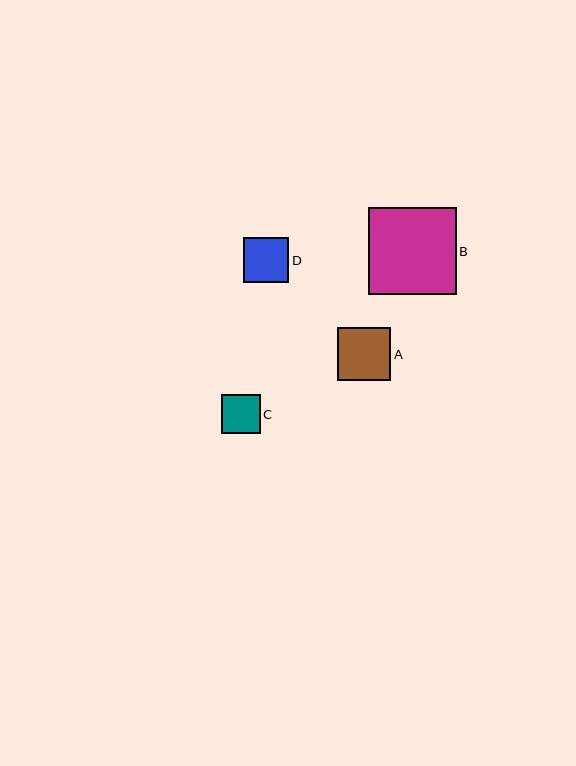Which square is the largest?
Square B is the largest with a size of approximately 87 pixels.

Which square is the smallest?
Square C is the smallest with a size of approximately 38 pixels.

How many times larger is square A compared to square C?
Square A is approximately 1.4 times the size of square C.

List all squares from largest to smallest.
From largest to smallest: B, A, D, C.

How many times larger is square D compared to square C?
Square D is approximately 1.2 times the size of square C.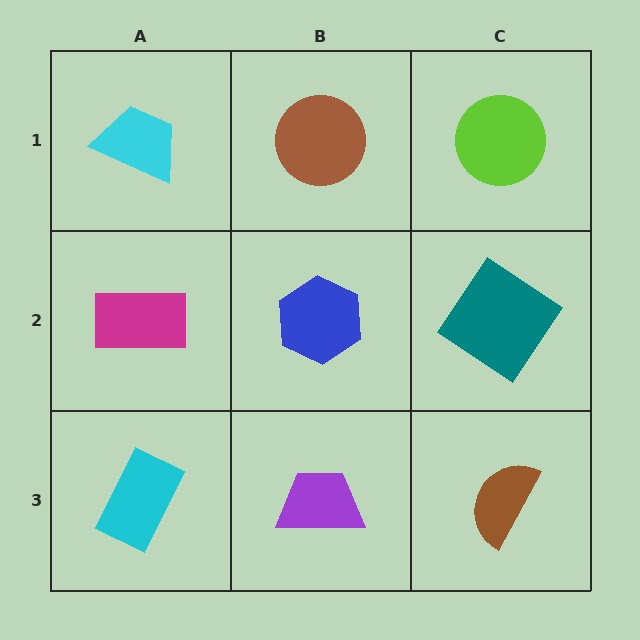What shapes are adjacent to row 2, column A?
A cyan trapezoid (row 1, column A), a cyan rectangle (row 3, column A), a blue hexagon (row 2, column B).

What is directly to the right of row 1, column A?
A brown circle.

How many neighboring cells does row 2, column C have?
3.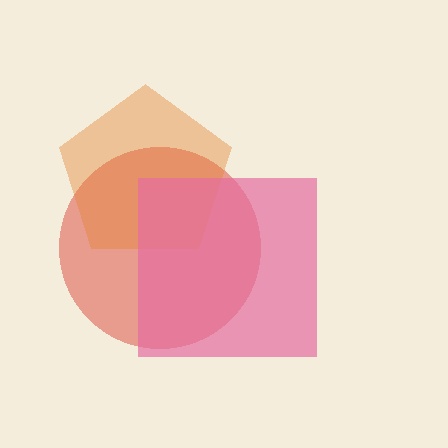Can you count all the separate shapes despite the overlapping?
Yes, there are 3 separate shapes.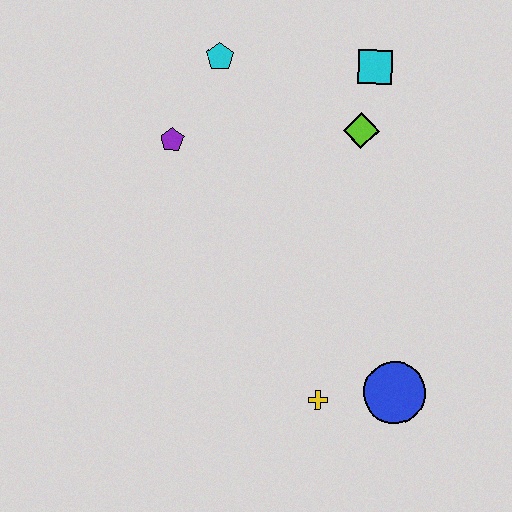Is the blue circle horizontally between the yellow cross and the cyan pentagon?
No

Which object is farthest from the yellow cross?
The cyan pentagon is farthest from the yellow cross.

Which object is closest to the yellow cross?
The blue circle is closest to the yellow cross.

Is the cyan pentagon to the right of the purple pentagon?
Yes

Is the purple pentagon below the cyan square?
Yes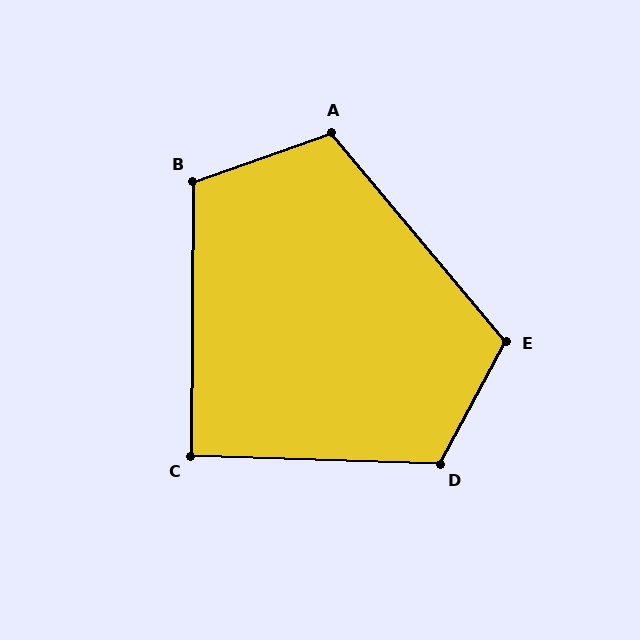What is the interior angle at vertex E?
Approximately 112 degrees (obtuse).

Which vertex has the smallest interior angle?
C, at approximately 91 degrees.